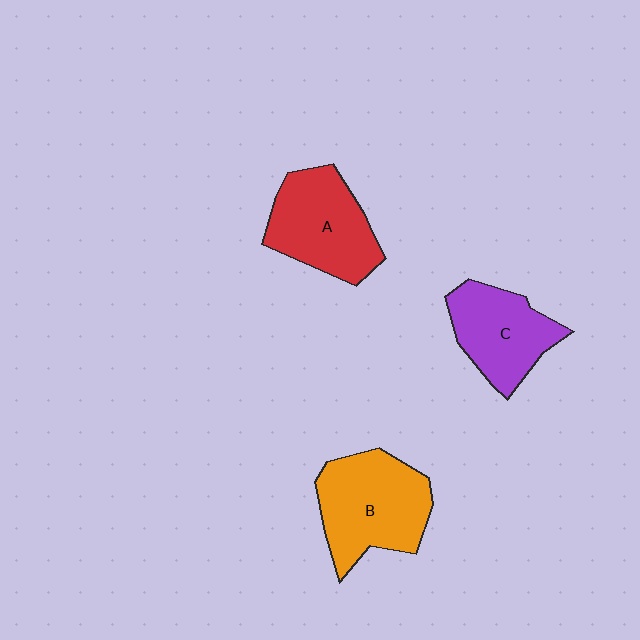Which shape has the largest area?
Shape B (orange).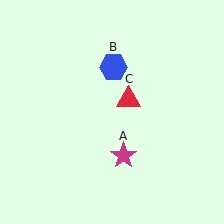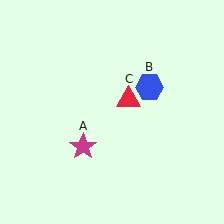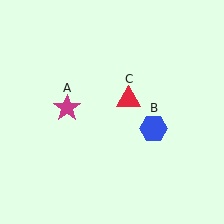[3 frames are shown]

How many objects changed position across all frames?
2 objects changed position: magenta star (object A), blue hexagon (object B).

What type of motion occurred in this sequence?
The magenta star (object A), blue hexagon (object B) rotated clockwise around the center of the scene.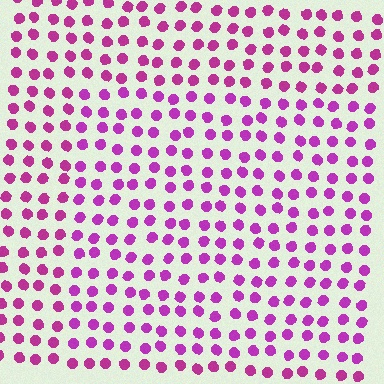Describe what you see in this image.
The image is filled with small magenta elements in a uniform arrangement. A rectangle-shaped region is visible where the elements are tinted to a slightly different hue, forming a subtle color boundary.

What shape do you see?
I see a rectangle.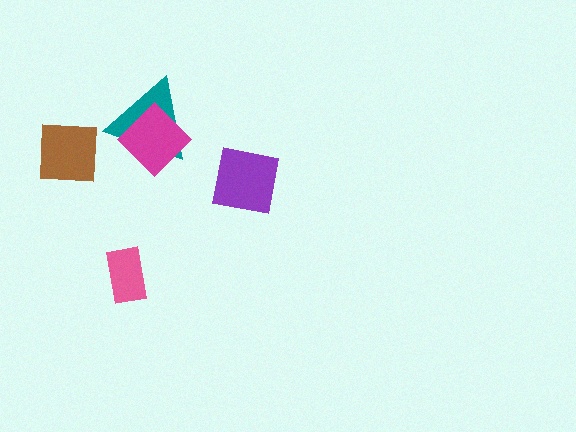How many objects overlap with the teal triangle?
1 object overlaps with the teal triangle.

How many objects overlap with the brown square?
0 objects overlap with the brown square.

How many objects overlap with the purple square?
0 objects overlap with the purple square.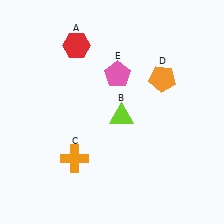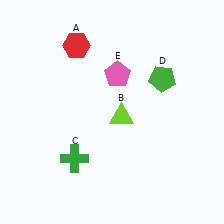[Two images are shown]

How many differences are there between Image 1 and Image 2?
There are 2 differences between the two images.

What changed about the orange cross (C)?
In Image 1, C is orange. In Image 2, it changed to green.